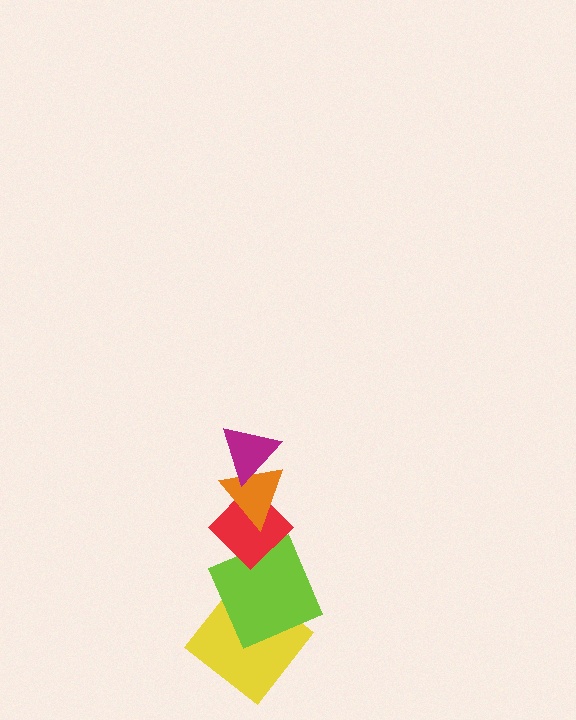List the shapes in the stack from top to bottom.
From top to bottom: the magenta triangle, the orange triangle, the red diamond, the lime square, the yellow diamond.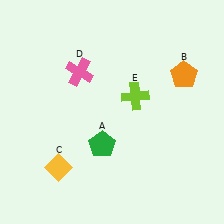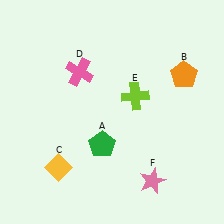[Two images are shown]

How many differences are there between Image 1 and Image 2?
There is 1 difference between the two images.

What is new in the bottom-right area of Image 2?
A pink star (F) was added in the bottom-right area of Image 2.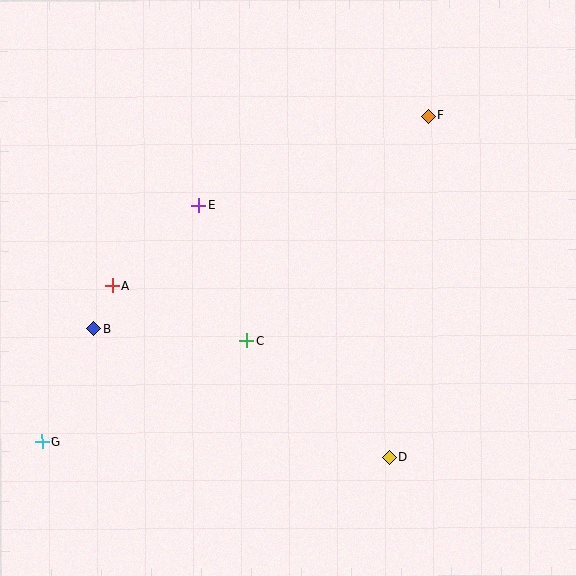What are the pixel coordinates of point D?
Point D is at (389, 457).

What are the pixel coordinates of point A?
Point A is at (112, 285).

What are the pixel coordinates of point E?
Point E is at (199, 205).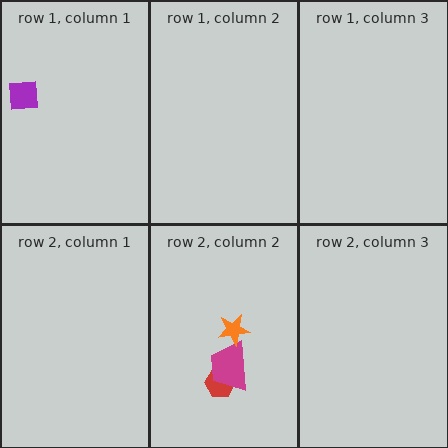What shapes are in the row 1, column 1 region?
The purple square.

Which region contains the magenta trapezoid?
The row 2, column 2 region.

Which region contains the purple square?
The row 1, column 1 region.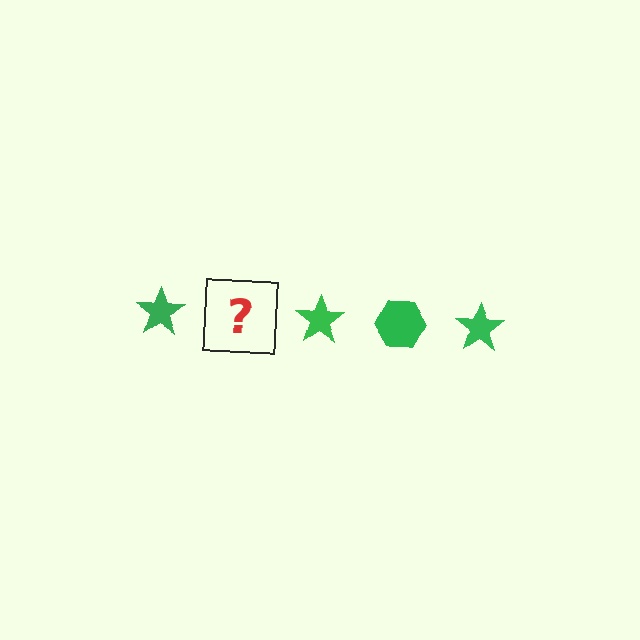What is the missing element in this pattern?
The missing element is a green hexagon.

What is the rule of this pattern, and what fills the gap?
The rule is that the pattern cycles through star, hexagon shapes in green. The gap should be filled with a green hexagon.